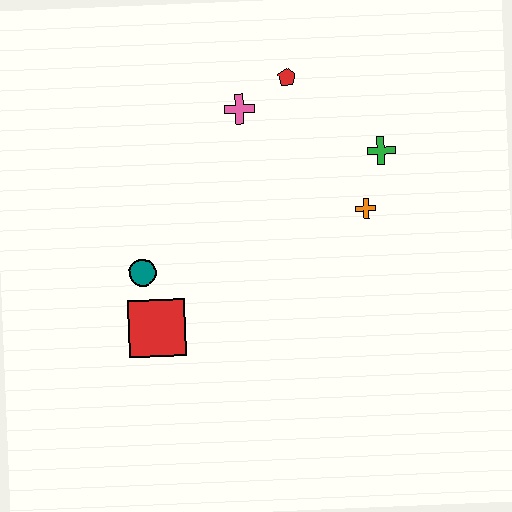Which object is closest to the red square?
The teal circle is closest to the red square.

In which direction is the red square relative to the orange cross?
The red square is to the left of the orange cross.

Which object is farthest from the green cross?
The red square is farthest from the green cross.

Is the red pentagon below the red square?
No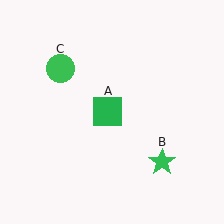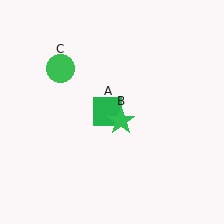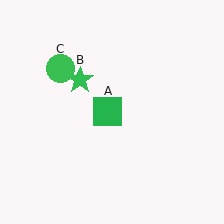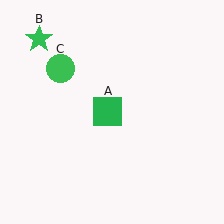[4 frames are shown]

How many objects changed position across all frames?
1 object changed position: green star (object B).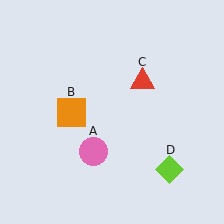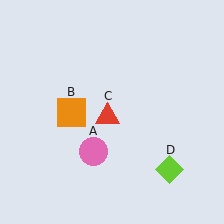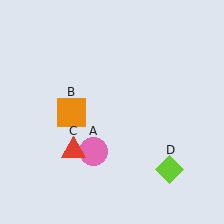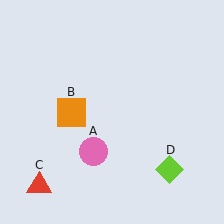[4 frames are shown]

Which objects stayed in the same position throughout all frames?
Pink circle (object A) and orange square (object B) and lime diamond (object D) remained stationary.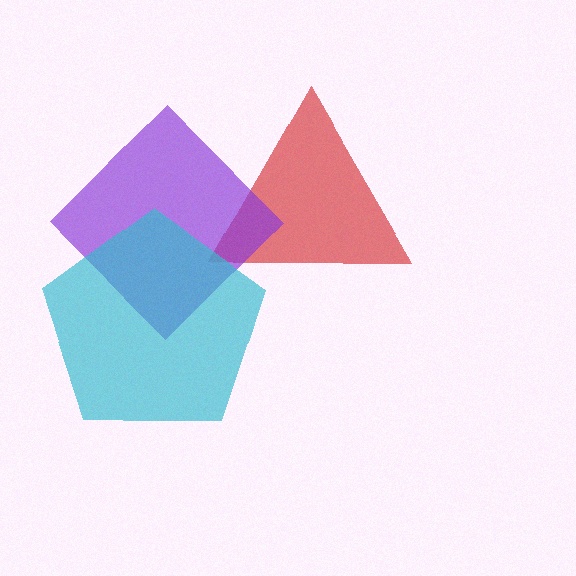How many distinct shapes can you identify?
There are 3 distinct shapes: a red triangle, a purple diamond, a cyan pentagon.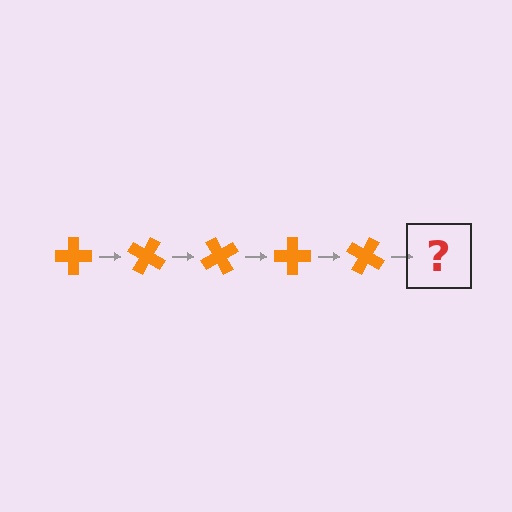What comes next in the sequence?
The next element should be an orange cross rotated 150 degrees.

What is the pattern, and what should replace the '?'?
The pattern is that the cross rotates 30 degrees each step. The '?' should be an orange cross rotated 150 degrees.